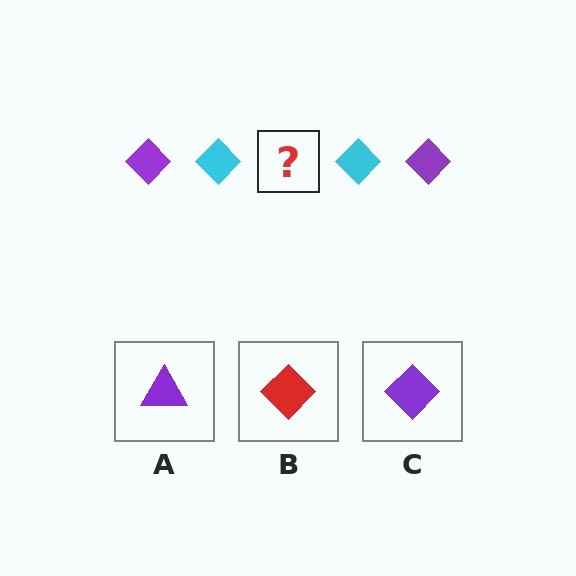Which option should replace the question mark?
Option C.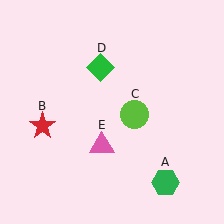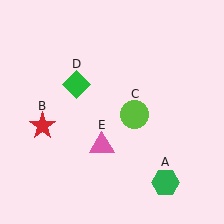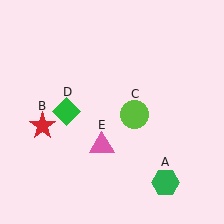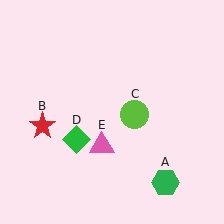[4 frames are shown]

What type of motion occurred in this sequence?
The green diamond (object D) rotated counterclockwise around the center of the scene.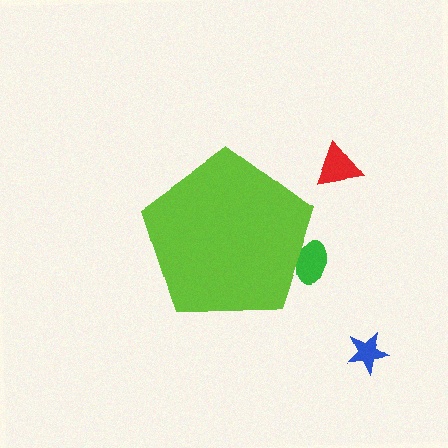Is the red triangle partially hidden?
No, the red triangle is fully visible.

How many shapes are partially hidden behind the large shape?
1 shape is partially hidden.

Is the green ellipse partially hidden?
Yes, the green ellipse is partially hidden behind the lime pentagon.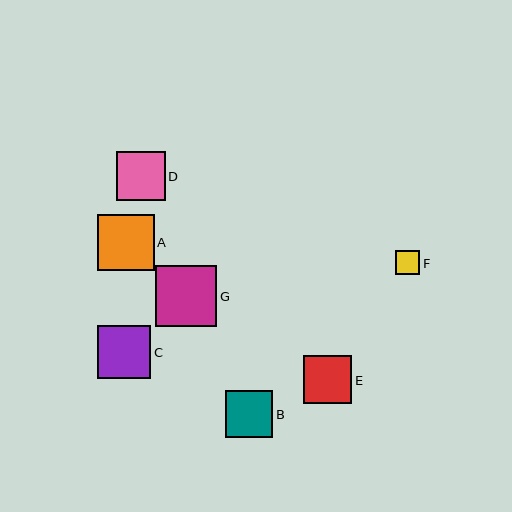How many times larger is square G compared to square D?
Square G is approximately 1.3 times the size of square D.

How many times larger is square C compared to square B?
Square C is approximately 1.1 times the size of square B.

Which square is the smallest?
Square F is the smallest with a size of approximately 24 pixels.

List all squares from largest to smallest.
From largest to smallest: G, A, C, D, E, B, F.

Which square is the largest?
Square G is the largest with a size of approximately 61 pixels.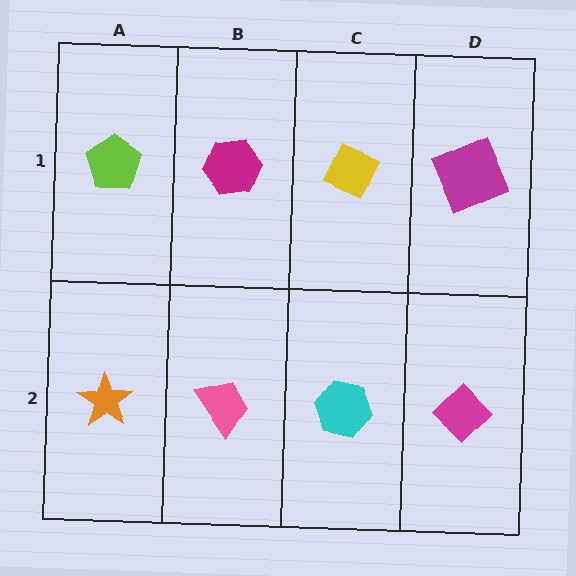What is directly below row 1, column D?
A magenta diamond.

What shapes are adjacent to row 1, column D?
A magenta diamond (row 2, column D), a yellow diamond (row 1, column C).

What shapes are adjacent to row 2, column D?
A magenta square (row 1, column D), a cyan hexagon (row 2, column C).